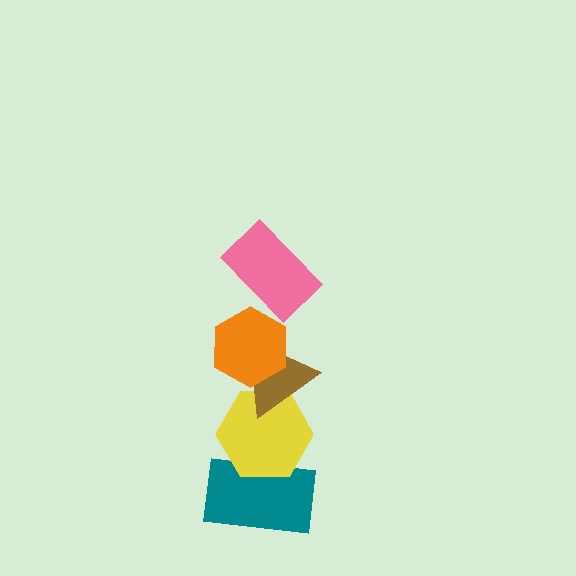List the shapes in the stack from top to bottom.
From top to bottom: the pink rectangle, the orange hexagon, the brown triangle, the yellow hexagon, the teal rectangle.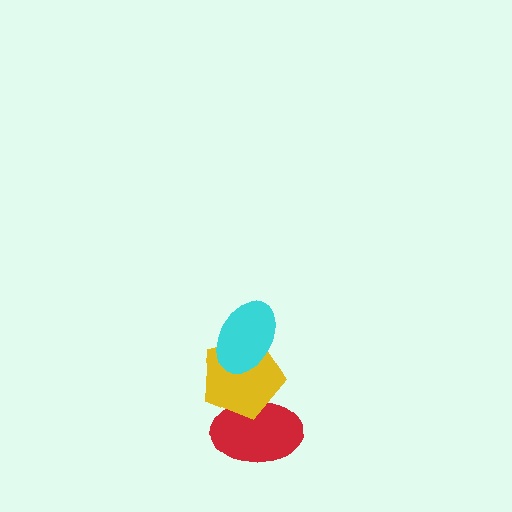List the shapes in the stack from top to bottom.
From top to bottom: the cyan ellipse, the yellow pentagon, the red ellipse.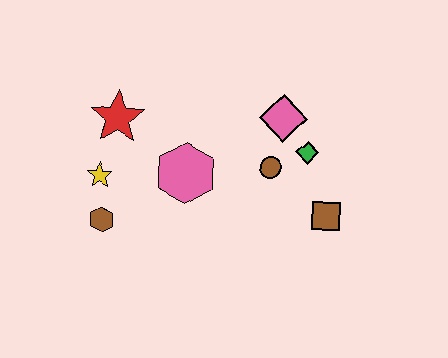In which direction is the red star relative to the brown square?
The red star is to the left of the brown square.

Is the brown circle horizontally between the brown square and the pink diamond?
No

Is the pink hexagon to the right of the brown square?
No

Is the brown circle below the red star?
Yes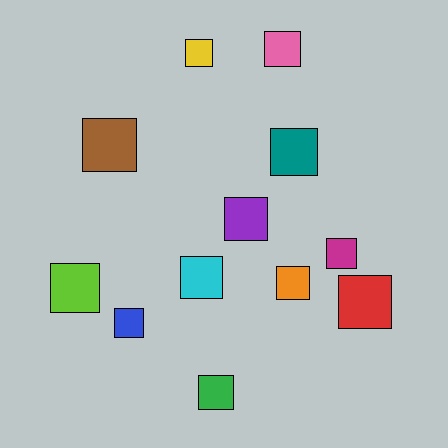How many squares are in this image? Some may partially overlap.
There are 12 squares.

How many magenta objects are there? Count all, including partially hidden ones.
There is 1 magenta object.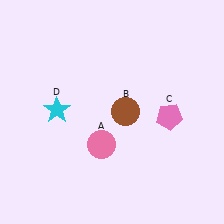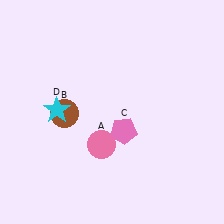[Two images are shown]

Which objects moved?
The objects that moved are: the brown circle (B), the pink pentagon (C).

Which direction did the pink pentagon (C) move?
The pink pentagon (C) moved left.